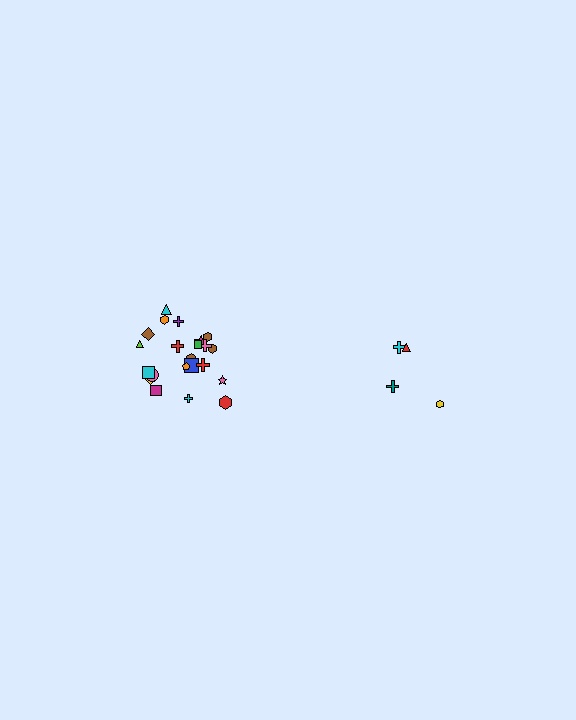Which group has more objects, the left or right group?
The left group.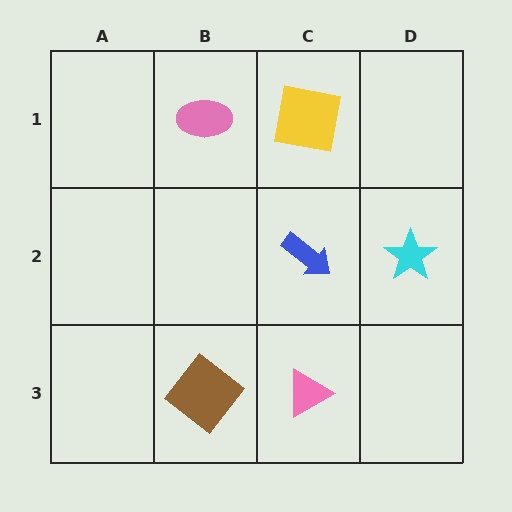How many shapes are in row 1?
2 shapes.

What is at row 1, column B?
A pink ellipse.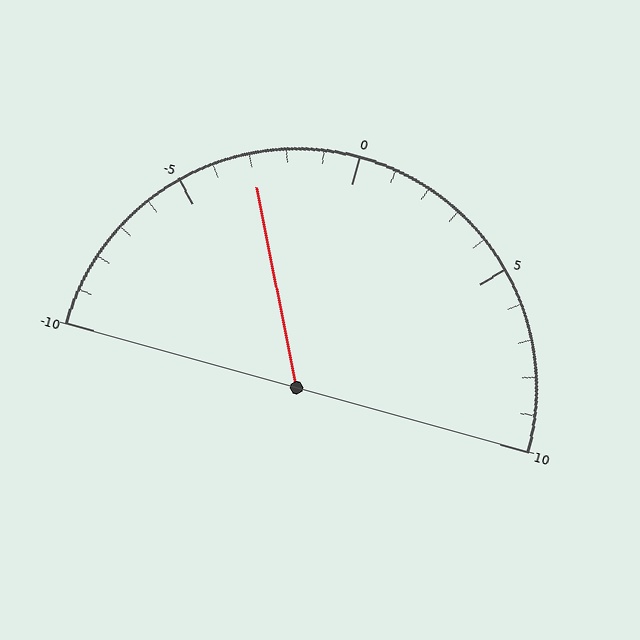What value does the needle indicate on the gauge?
The needle indicates approximately -3.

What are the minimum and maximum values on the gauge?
The gauge ranges from -10 to 10.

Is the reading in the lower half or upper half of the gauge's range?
The reading is in the lower half of the range (-10 to 10).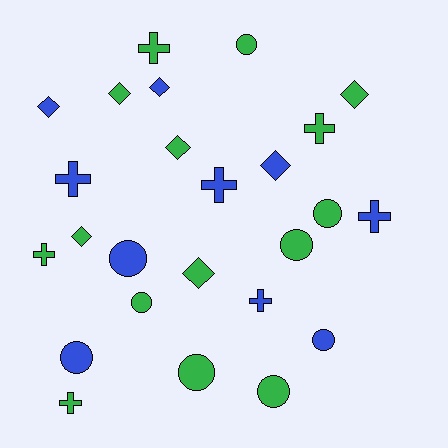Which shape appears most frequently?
Circle, with 9 objects.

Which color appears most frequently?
Green, with 15 objects.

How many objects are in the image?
There are 25 objects.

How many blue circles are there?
There are 3 blue circles.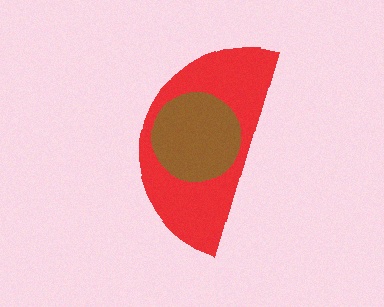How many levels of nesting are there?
2.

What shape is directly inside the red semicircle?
The brown circle.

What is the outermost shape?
The red semicircle.